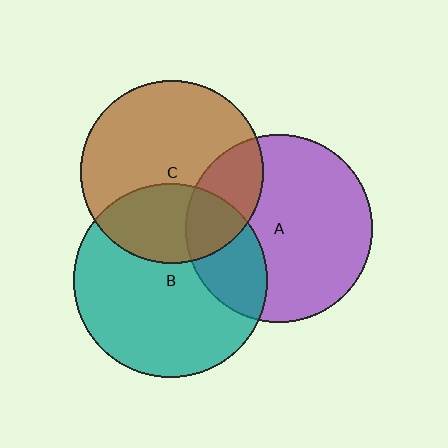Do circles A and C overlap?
Yes.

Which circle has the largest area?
Circle B (teal).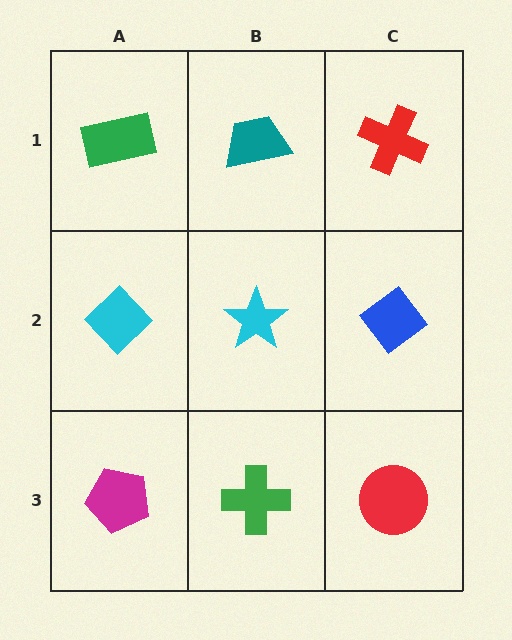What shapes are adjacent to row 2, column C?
A red cross (row 1, column C), a red circle (row 3, column C), a cyan star (row 2, column B).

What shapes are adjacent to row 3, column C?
A blue diamond (row 2, column C), a green cross (row 3, column B).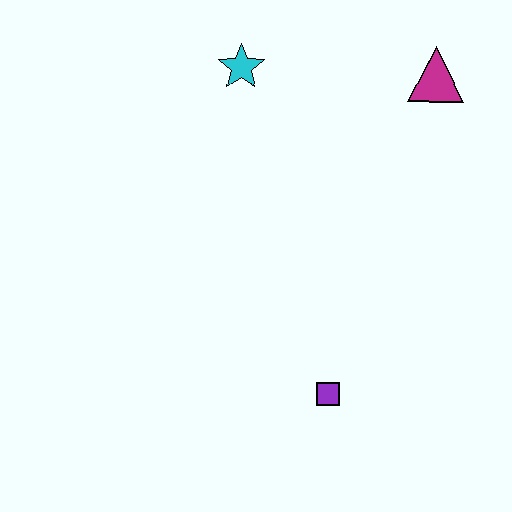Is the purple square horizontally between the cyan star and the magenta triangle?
Yes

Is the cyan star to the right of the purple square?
No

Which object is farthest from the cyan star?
The purple square is farthest from the cyan star.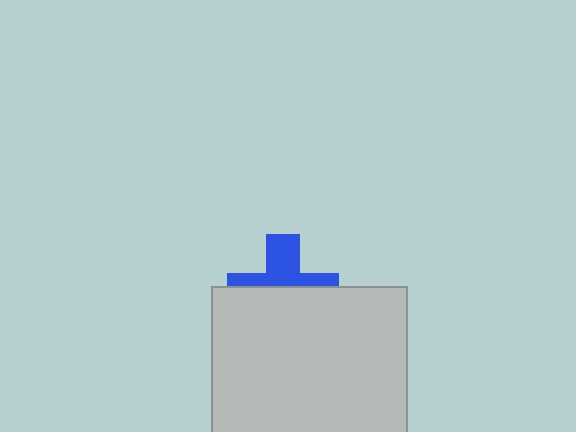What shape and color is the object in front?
The object in front is a light gray rectangle.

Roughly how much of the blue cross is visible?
A small part of it is visible (roughly 42%).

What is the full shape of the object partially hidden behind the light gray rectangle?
The partially hidden object is a blue cross.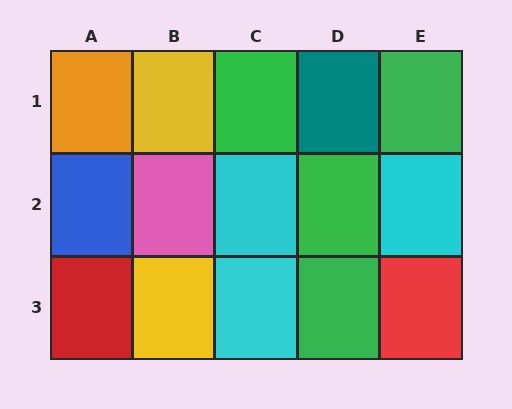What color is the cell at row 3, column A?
Red.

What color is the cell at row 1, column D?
Teal.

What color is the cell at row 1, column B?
Yellow.